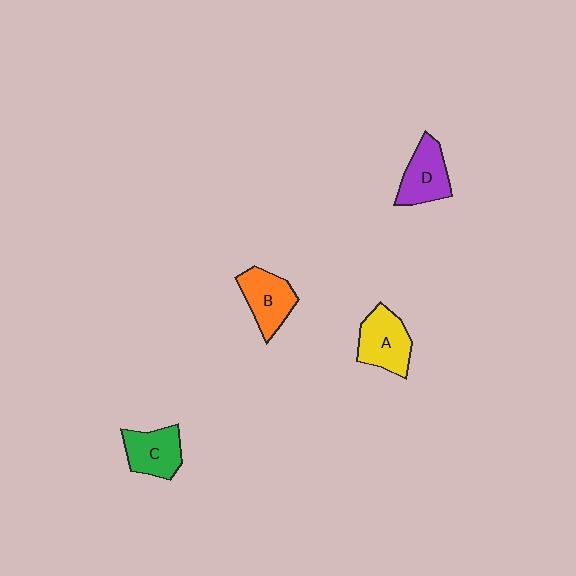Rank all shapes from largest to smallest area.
From largest to smallest: A (yellow), B (orange), D (purple), C (green).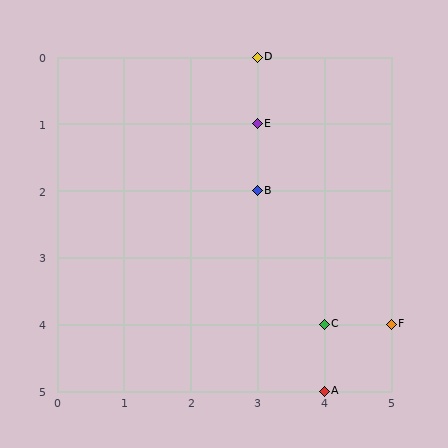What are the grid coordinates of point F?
Point F is at grid coordinates (5, 4).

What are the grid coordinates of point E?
Point E is at grid coordinates (3, 1).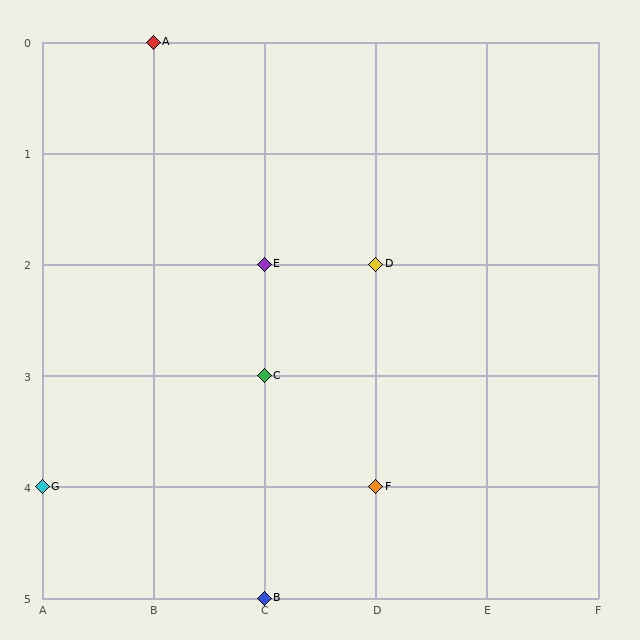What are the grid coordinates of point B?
Point B is at grid coordinates (C, 5).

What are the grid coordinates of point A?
Point A is at grid coordinates (B, 0).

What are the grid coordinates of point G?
Point G is at grid coordinates (A, 4).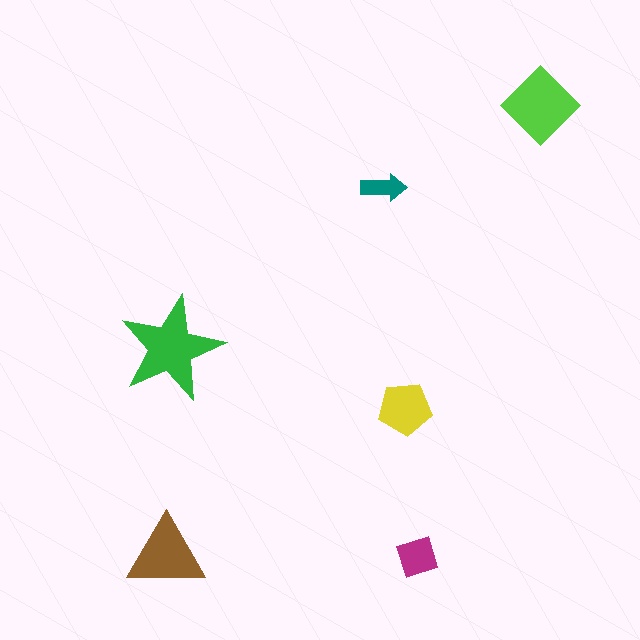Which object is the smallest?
The teal arrow.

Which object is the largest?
The green star.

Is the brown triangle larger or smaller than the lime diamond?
Smaller.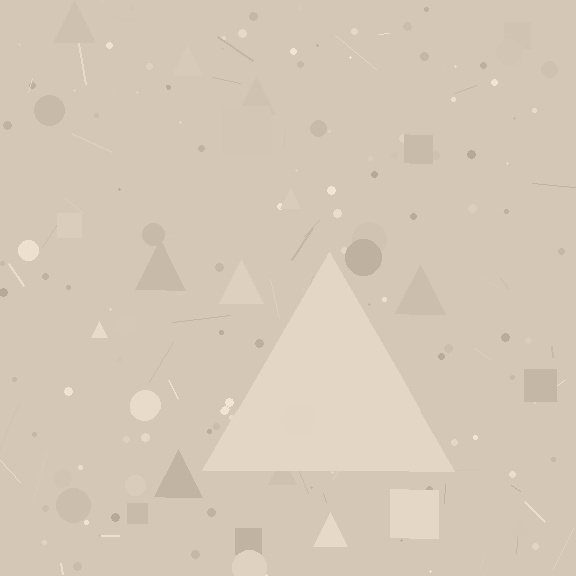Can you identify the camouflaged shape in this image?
The camouflaged shape is a triangle.